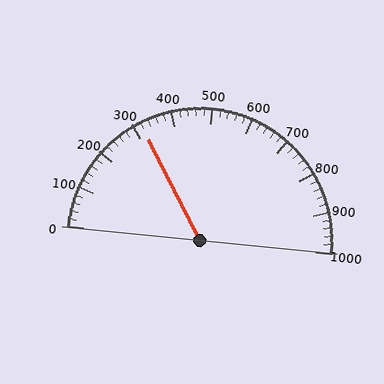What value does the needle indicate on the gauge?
The needle indicates approximately 320.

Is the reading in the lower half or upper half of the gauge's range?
The reading is in the lower half of the range (0 to 1000).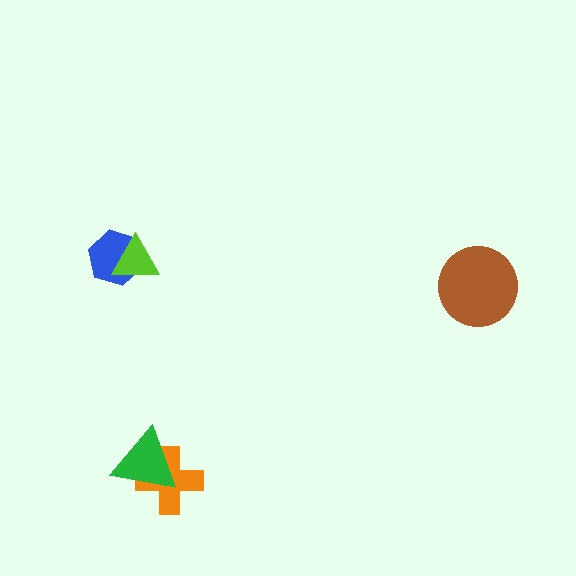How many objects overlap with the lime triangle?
1 object overlaps with the lime triangle.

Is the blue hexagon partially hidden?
Yes, it is partially covered by another shape.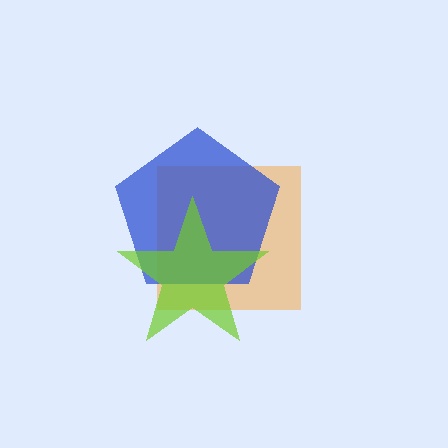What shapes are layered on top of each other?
The layered shapes are: an orange square, a blue pentagon, a lime star.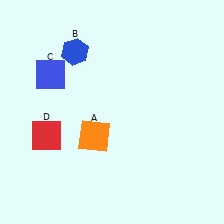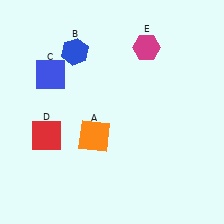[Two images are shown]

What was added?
A magenta hexagon (E) was added in Image 2.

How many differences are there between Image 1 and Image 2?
There is 1 difference between the two images.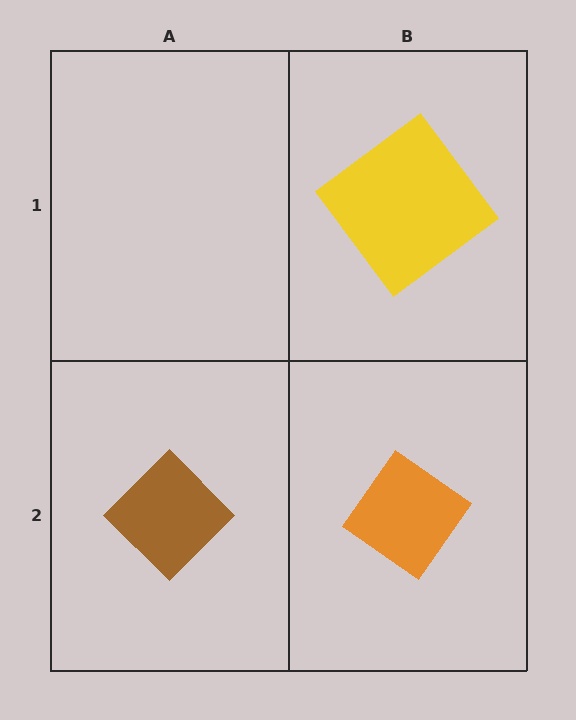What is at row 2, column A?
A brown diamond.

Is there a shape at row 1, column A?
No, that cell is empty.